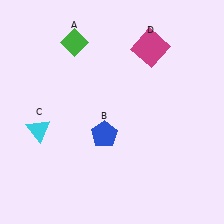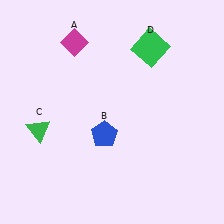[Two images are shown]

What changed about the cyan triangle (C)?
In Image 1, C is cyan. In Image 2, it changed to green.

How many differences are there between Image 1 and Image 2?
There are 3 differences between the two images.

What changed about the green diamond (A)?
In Image 1, A is green. In Image 2, it changed to magenta.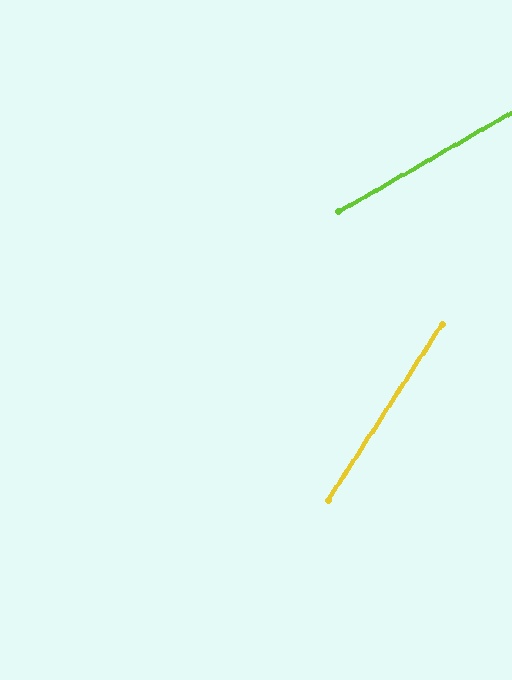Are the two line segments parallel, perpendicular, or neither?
Neither parallel nor perpendicular — they differ by about 27°.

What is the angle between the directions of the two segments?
Approximately 27 degrees.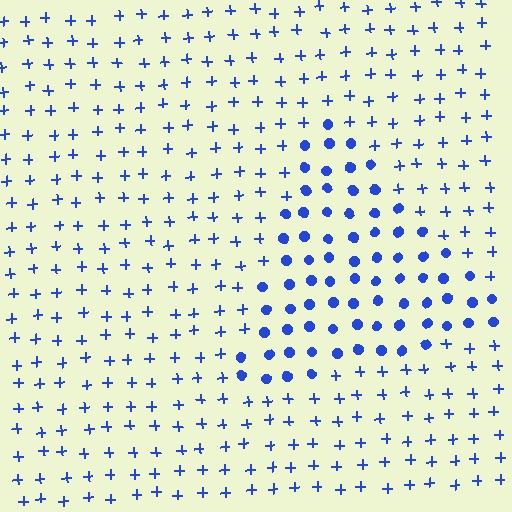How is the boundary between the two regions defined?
The boundary is defined by a change in element shape: circles inside vs. plus signs outside. All elements share the same color and spacing.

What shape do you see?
I see a triangle.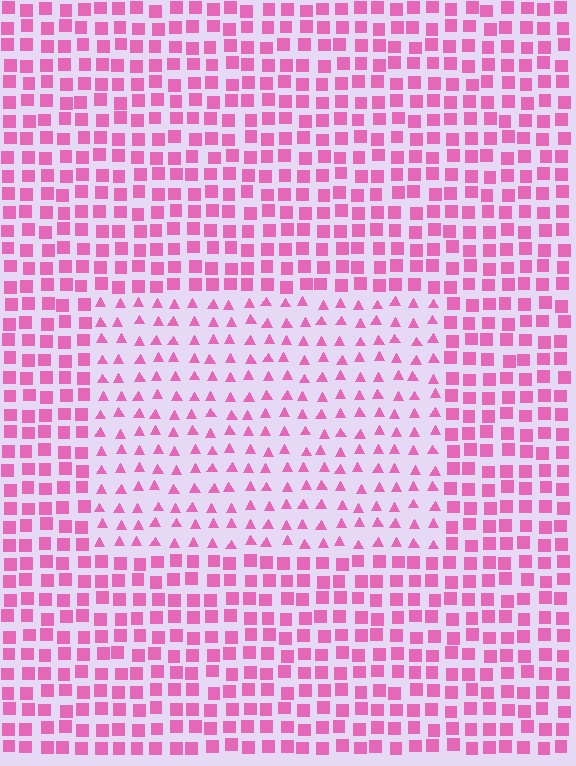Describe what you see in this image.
The image is filled with small pink elements arranged in a uniform grid. A rectangle-shaped region contains triangles, while the surrounding area contains squares. The boundary is defined purely by the change in element shape.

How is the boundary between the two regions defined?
The boundary is defined by a change in element shape: triangles inside vs. squares outside. All elements share the same color and spacing.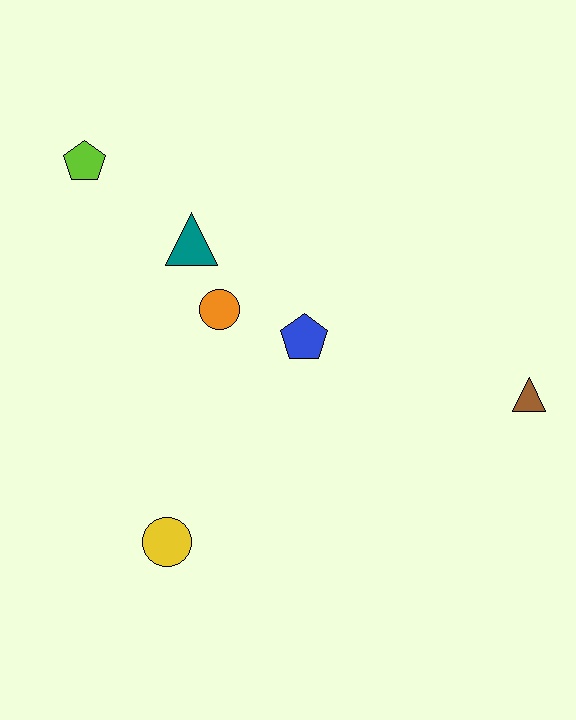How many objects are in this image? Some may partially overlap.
There are 6 objects.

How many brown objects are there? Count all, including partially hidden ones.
There is 1 brown object.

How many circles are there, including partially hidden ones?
There are 2 circles.